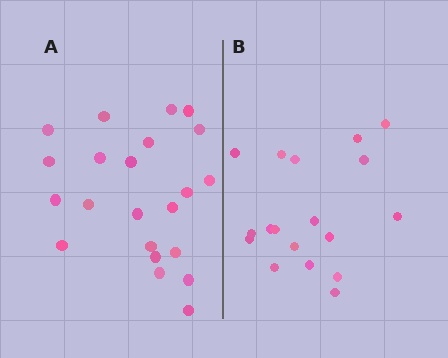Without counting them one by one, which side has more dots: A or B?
Region A (the left region) has more dots.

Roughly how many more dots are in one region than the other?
Region A has about 4 more dots than region B.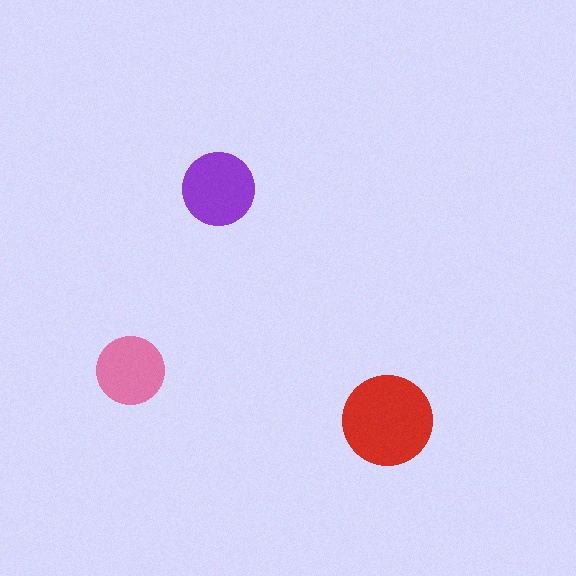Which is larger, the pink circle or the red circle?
The red one.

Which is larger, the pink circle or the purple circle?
The purple one.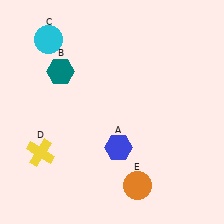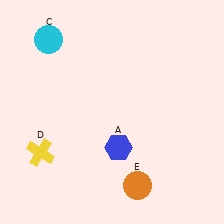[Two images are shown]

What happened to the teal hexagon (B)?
The teal hexagon (B) was removed in Image 2. It was in the top-left area of Image 1.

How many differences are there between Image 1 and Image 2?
There is 1 difference between the two images.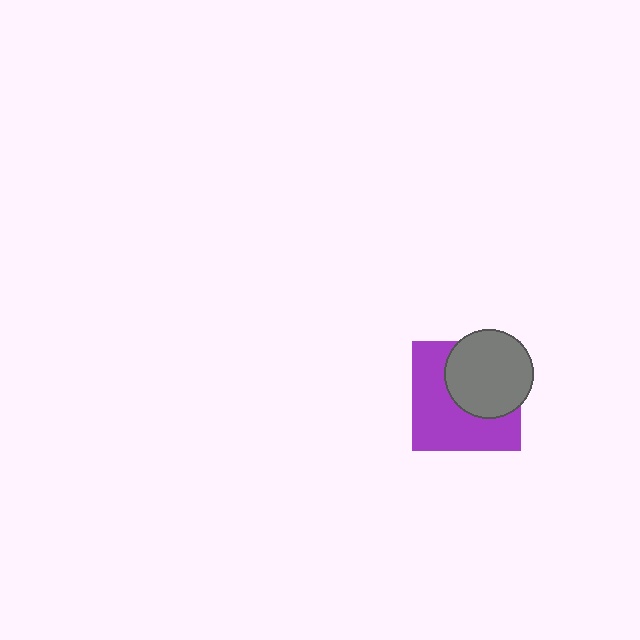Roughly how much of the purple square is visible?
About half of it is visible (roughly 56%).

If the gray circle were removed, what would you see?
You would see the complete purple square.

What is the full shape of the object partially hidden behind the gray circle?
The partially hidden object is a purple square.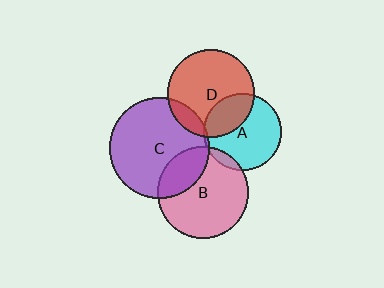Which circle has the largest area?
Circle C (purple).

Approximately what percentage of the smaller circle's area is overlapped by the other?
Approximately 10%.